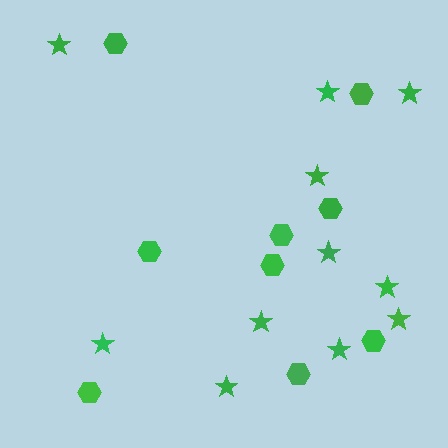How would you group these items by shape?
There are 2 groups: one group of hexagons (9) and one group of stars (11).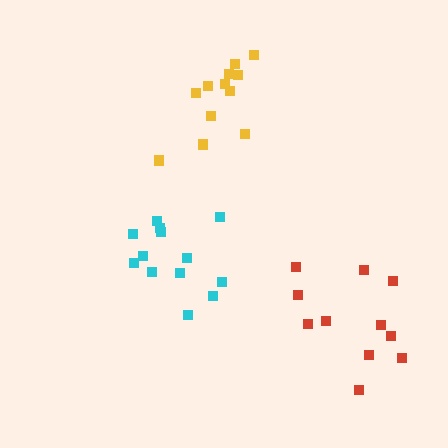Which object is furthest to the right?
The red cluster is rightmost.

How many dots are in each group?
Group 1: 12 dots, Group 2: 11 dots, Group 3: 13 dots (36 total).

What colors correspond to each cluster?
The clusters are colored: yellow, red, cyan.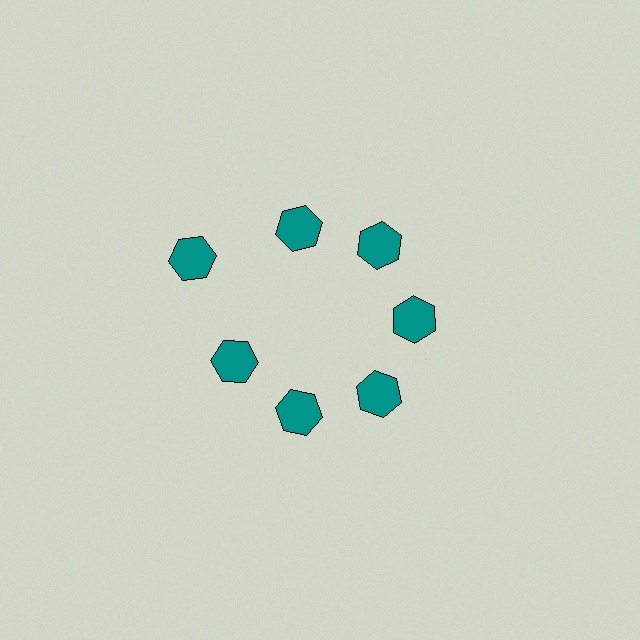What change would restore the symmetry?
The symmetry would be restored by moving it inward, back onto the ring so that all 7 hexagons sit at equal angles and equal distance from the center.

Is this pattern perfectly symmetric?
No. The 7 teal hexagons are arranged in a ring, but one element near the 10 o'clock position is pushed outward from the center, breaking the 7-fold rotational symmetry.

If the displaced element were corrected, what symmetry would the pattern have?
It would have 7-fold rotational symmetry — the pattern would map onto itself every 51 degrees.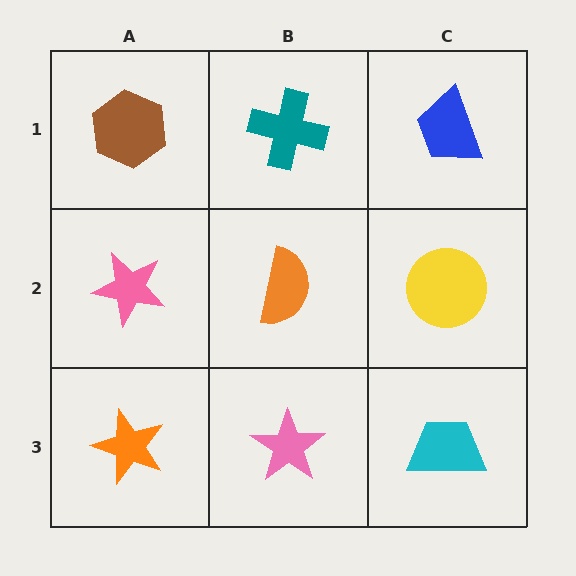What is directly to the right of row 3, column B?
A cyan trapezoid.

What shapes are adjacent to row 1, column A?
A pink star (row 2, column A), a teal cross (row 1, column B).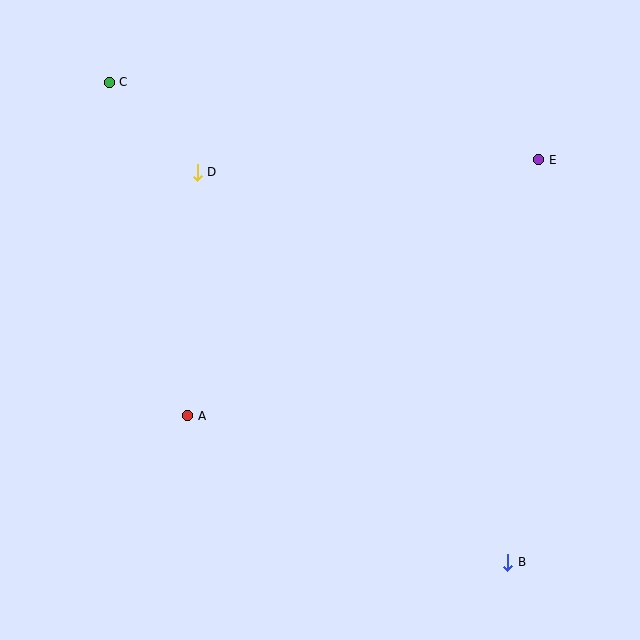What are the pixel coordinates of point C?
Point C is at (109, 82).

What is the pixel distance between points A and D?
The distance between A and D is 244 pixels.